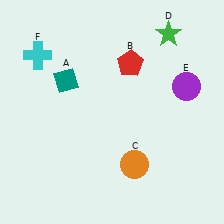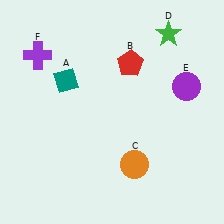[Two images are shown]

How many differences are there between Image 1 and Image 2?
There is 1 difference between the two images.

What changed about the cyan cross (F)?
In Image 1, F is cyan. In Image 2, it changed to purple.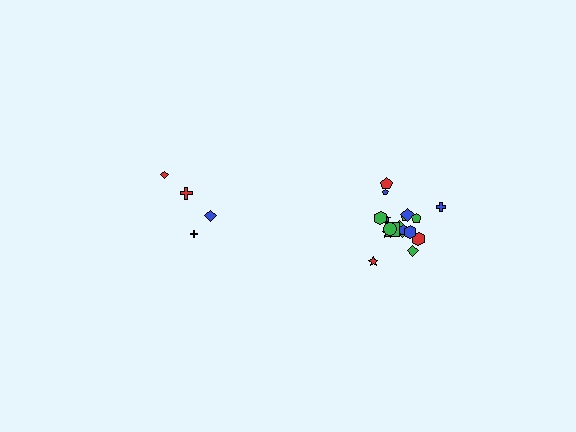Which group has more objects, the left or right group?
The right group.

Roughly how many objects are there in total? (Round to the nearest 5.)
Roughly 20 objects in total.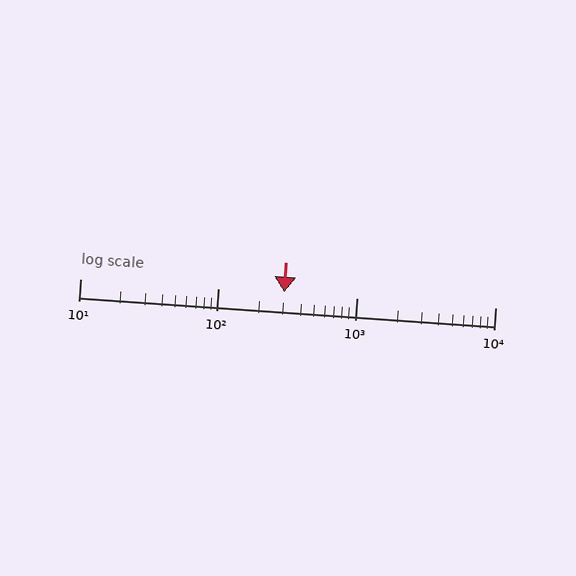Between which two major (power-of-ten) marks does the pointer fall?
The pointer is between 100 and 1000.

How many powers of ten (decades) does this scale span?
The scale spans 3 decades, from 10 to 10000.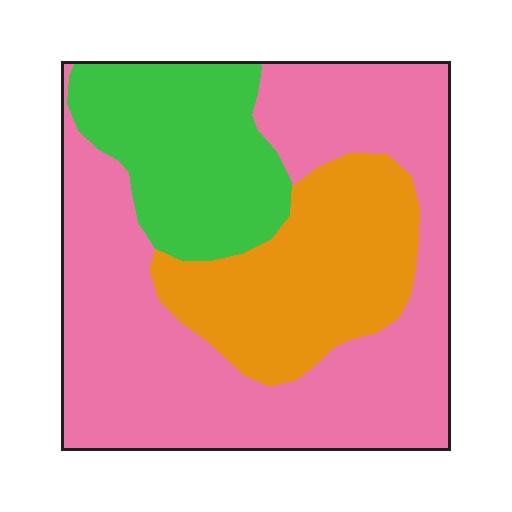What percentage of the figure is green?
Green covers about 20% of the figure.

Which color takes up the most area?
Pink, at roughly 55%.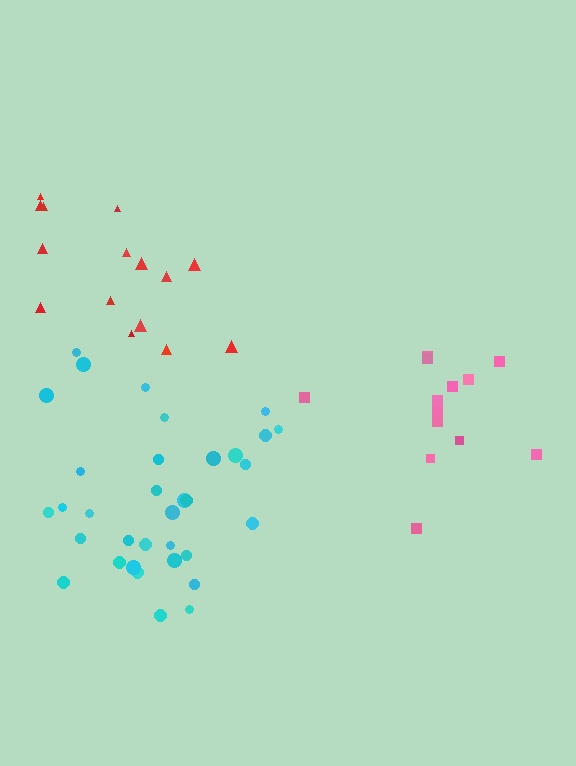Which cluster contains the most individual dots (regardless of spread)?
Cyan (34).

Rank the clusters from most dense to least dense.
cyan, red, pink.